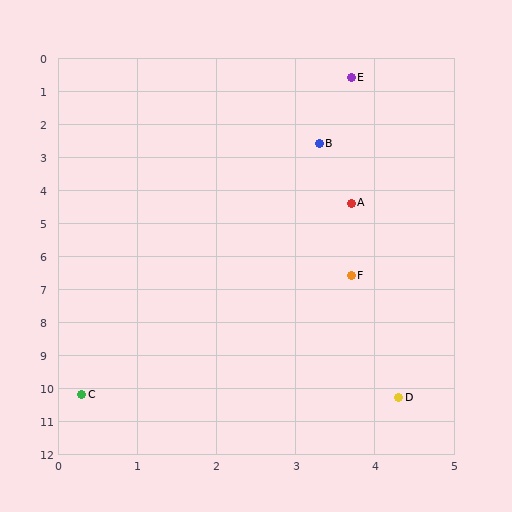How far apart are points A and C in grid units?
Points A and C are about 6.7 grid units apart.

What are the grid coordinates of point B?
Point B is at approximately (3.3, 2.6).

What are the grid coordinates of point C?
Point C is at approximately (0.3, 10.2).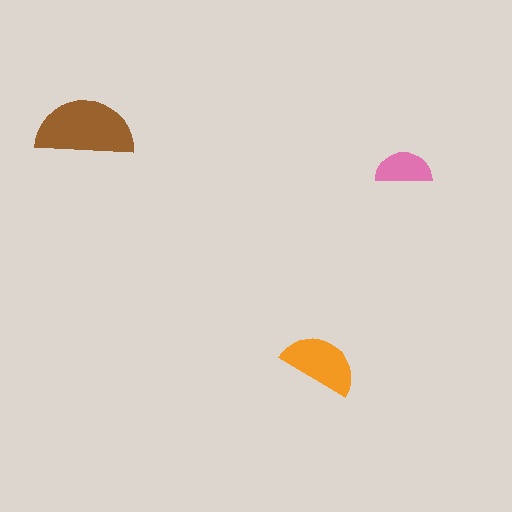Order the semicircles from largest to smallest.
the brown one, the orange one, the pink one.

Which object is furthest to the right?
The pink semicircle is rightmost.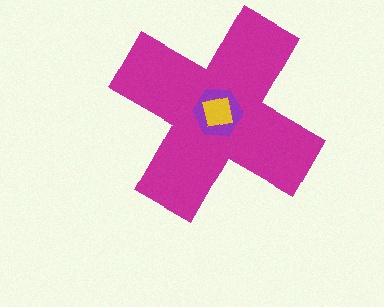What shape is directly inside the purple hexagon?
The yellow square.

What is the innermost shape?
The yellow square.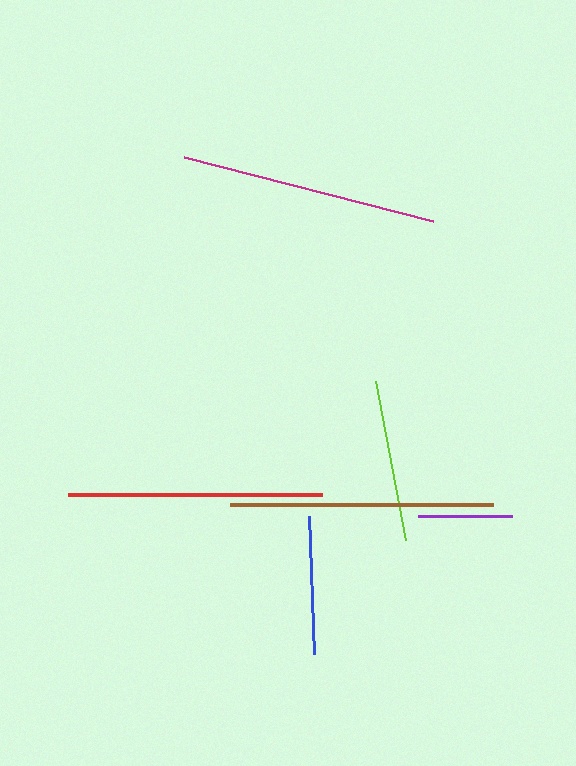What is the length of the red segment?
The red segment is approximately 254 pixels long.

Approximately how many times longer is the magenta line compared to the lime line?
The magenta line is approximately 1.6 times the length of the lime line.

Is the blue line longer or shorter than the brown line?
The brown line is longer than the blue line.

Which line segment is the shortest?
The purple line is the shortest at approximately 94 pixels.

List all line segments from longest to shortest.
From longest to shortest: brown, magenta, red, lime, blue, purple.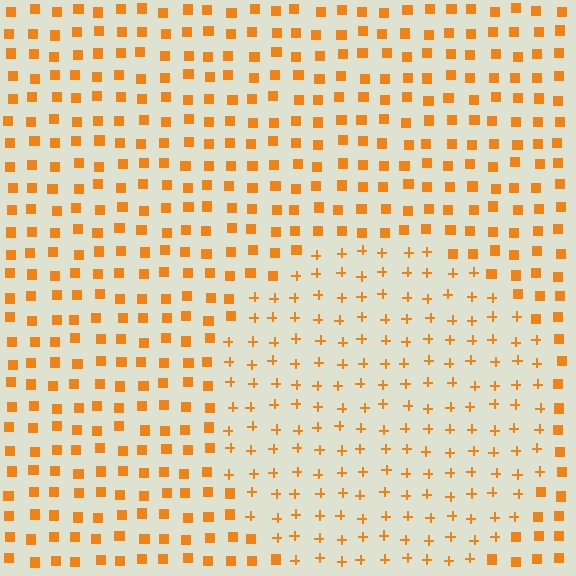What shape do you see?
I see a circle.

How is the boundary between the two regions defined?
The boundary is defined by a change in element shape: plus signs inside vs. squares outside. All elements share the same color and spacing.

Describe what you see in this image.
The image is filled with small orange elements arranged in a uniform grid. A circle-shaped region contains plus signs, while the surrounding area contains squares. The boundary is defined purely by the change in element shape.